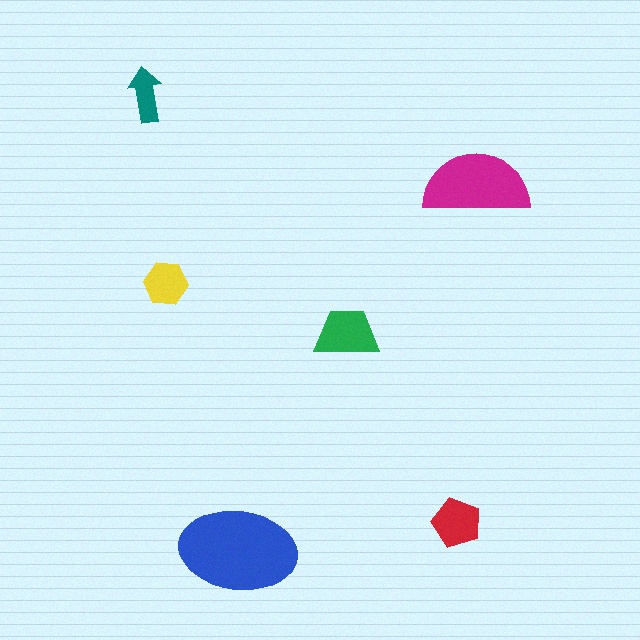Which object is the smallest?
The teal arrow.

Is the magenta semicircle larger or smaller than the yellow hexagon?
Larger.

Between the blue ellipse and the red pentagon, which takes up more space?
The blue ellipse.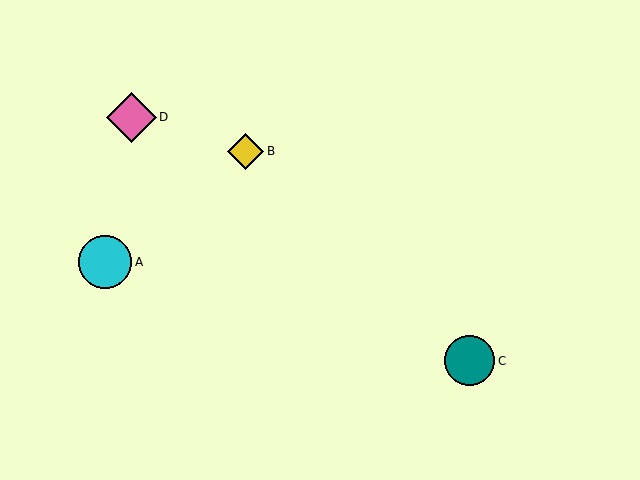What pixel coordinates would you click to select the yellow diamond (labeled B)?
Click at (246, 151) to select the yellow diamond B.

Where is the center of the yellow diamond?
The center of the yellow diamond is at (246, 151).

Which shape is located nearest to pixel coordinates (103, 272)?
The cyan circle (labeled A) at (105, 262) is nearest to that location.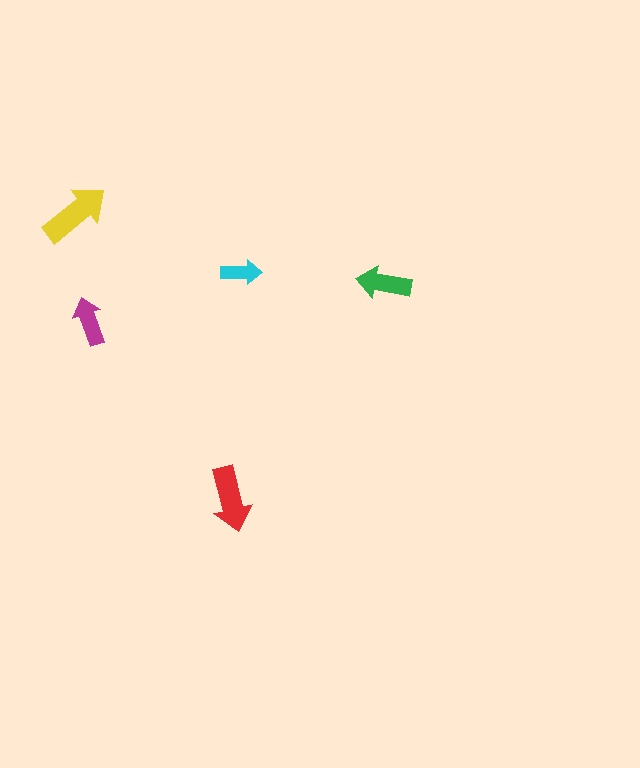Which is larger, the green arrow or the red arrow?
The red one.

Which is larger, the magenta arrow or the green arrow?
The green one.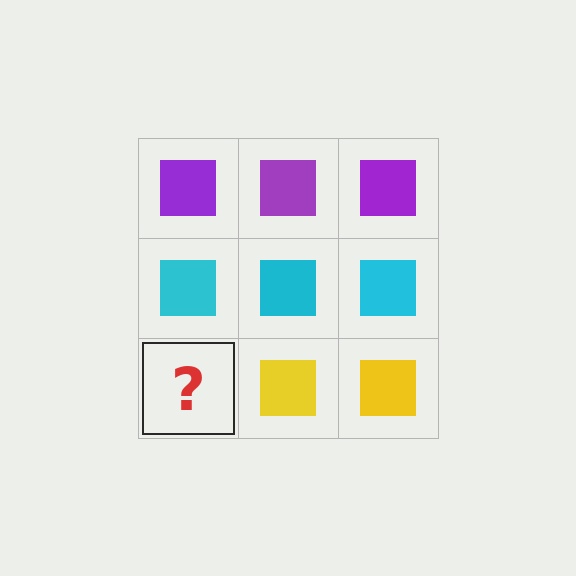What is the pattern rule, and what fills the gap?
The rule is that each row has a consistent color. The gap should be filled with a yellow square.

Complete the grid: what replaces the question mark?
The question mark should be replaced with a yellow square.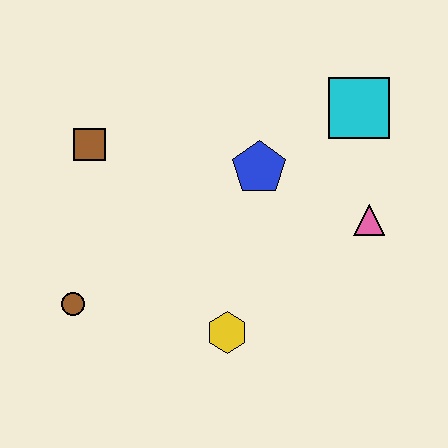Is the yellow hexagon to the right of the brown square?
Yes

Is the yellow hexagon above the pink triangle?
No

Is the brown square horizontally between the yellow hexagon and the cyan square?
No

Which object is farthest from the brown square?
The pink triangle is farthest from the brown square.